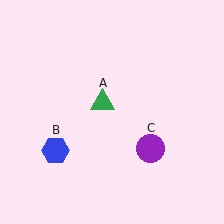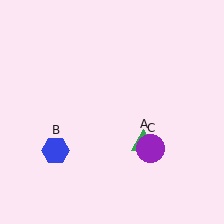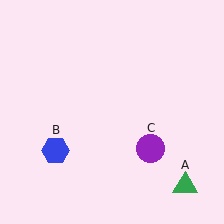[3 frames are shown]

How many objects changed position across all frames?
1 object changed position: green triangle (object A).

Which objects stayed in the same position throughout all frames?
Blue hexagon (object B) and purple circle (object C) remained stationary.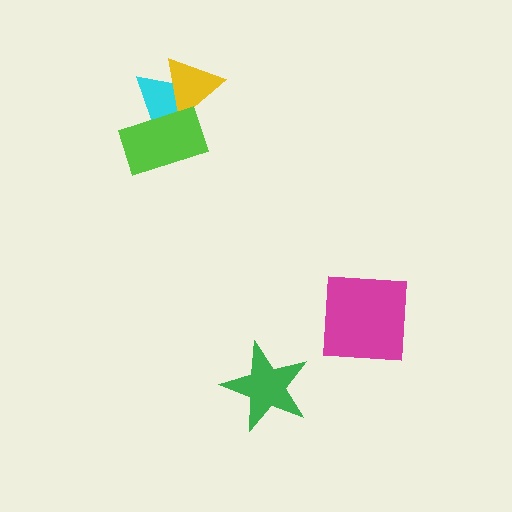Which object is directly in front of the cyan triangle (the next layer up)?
The yellow triangle is directly in front of the cyan triangle.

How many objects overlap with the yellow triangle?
2 objects overlap with the yellow triangle.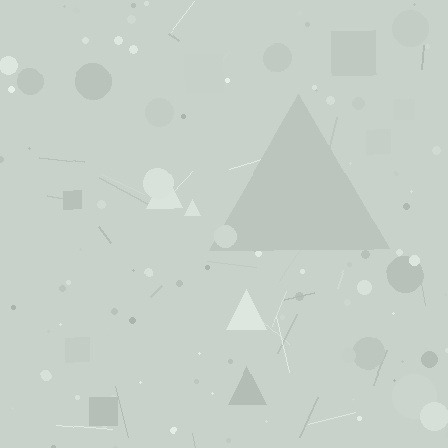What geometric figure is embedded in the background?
A triangle is embedded in the background.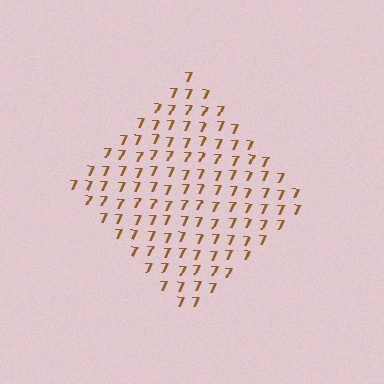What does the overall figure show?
The overall figure shows a diamond.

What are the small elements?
The small elements are digit 7's.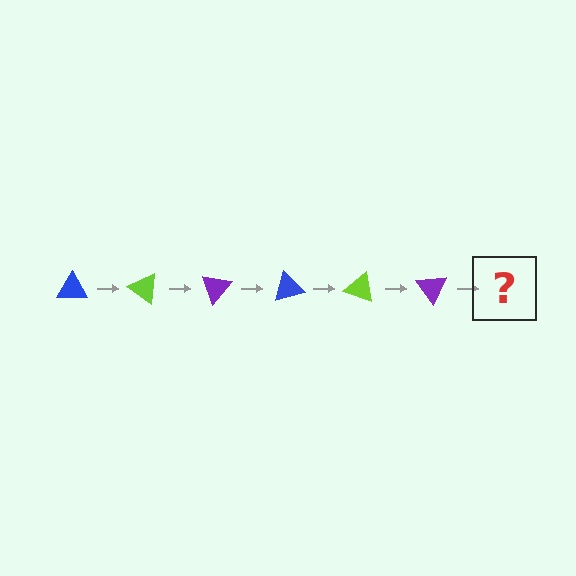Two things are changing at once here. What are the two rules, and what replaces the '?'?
The two rules are that it rotates 35 degrees each step and the color cycles through blue, lime, and purple. The '?' should be a blue triangle, rotated 210 degrees from the start.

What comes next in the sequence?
The next element should be a blue triangle, rotated 210 degrees from the start.